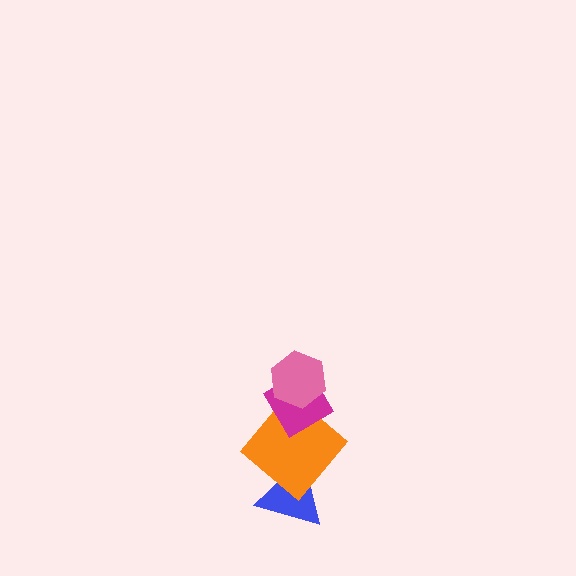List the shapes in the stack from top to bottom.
From top to bottom: the pink hexagon, the magenta diamond, the orange diamond, the blue triangle.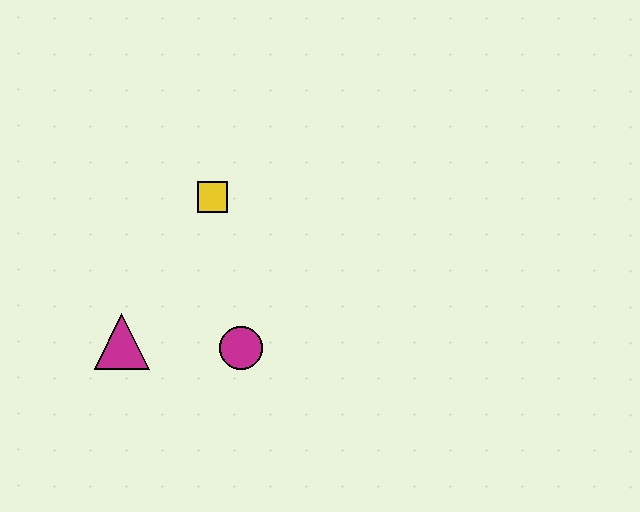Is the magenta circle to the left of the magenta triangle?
No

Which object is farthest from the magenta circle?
The yellow square is farthest from the magenta circle.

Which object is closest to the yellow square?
The magenta circle is closest to the yellow square.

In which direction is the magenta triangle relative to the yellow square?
The magenta triangle is below the yellow square.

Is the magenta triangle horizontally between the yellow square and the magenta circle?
No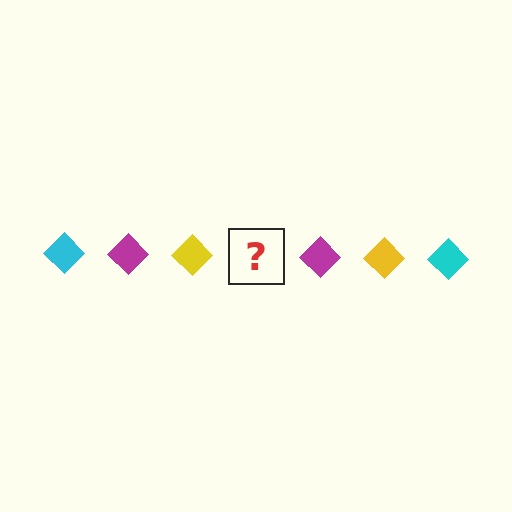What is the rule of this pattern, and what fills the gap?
The rule is that the pattern cycles through cyan, magenta, yellow diamonds. The gap should be filled with a cyan diamond.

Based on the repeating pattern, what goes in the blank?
The blank should be a cyan diamond.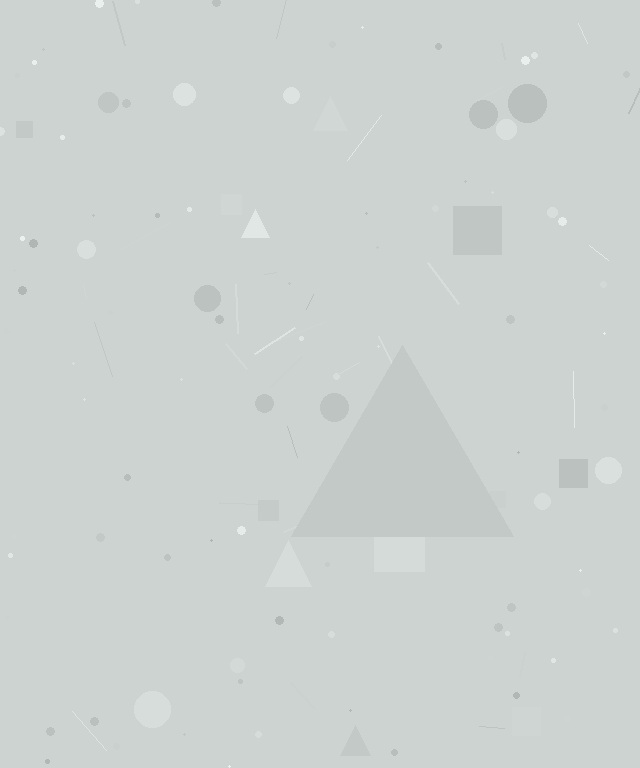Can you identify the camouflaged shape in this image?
The camouflaged shape is a triangle.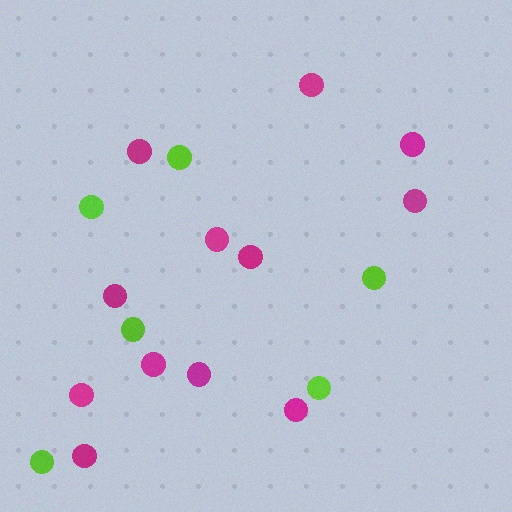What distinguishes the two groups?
There are 2 groups: one group of magenta circles (12) and one group of lime circles (6).